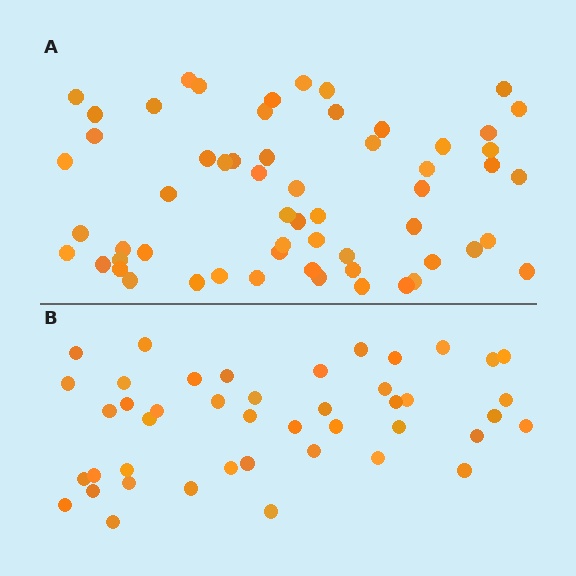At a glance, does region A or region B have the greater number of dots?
Region A (the top region) has more dots.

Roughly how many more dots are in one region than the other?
Region A has approximately 15 more dots than region B.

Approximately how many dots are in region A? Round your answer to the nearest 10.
About 60 dots. (The exact count is 59, which rounds to 60.)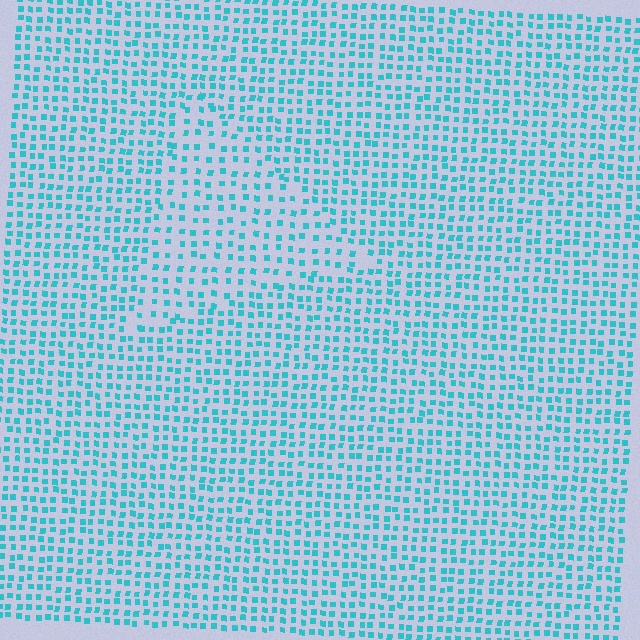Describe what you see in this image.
The image contains small cyan elements arranged at two different densities. A triangle-shaped region is visible where the elements are less densely packed than the surrounding area.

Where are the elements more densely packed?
The elements are more densely packed outside the triangle boundary.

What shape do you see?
I see a triangle.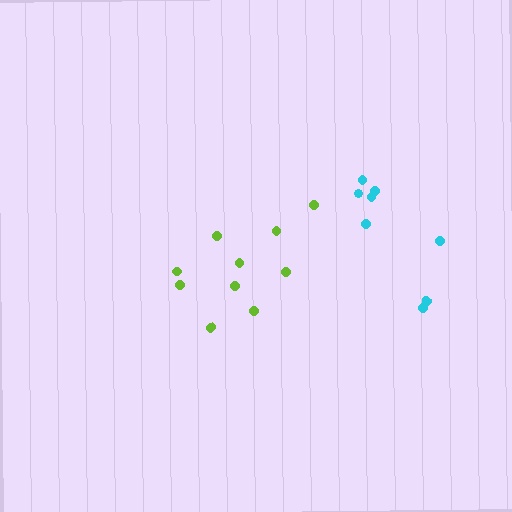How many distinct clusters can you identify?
There are 2 distinct clusters.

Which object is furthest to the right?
The cyan cluster is rightmost.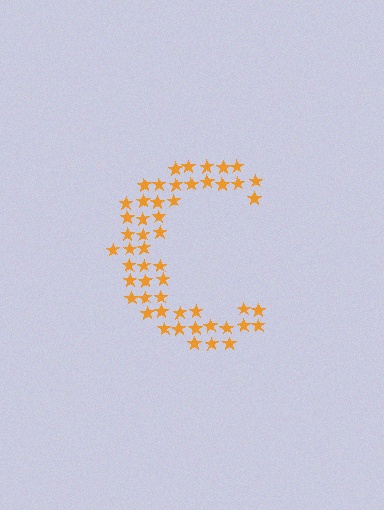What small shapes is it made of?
It is made of small stars.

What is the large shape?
The large shape is the letter C.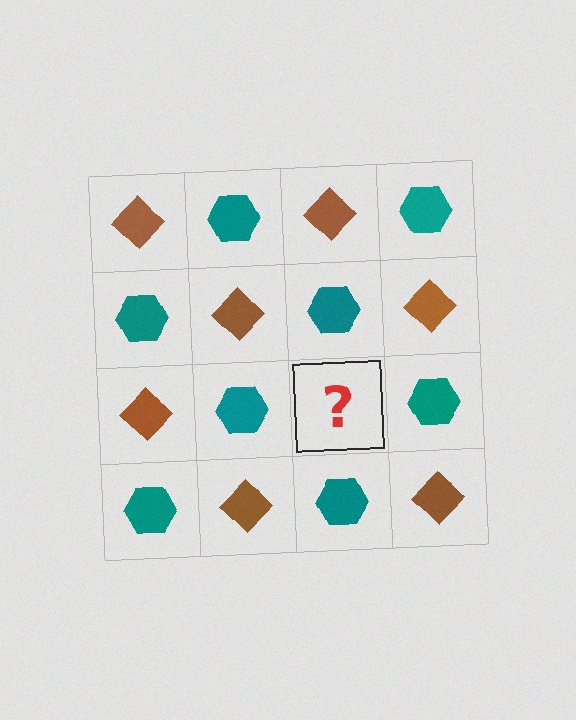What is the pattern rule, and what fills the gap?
The rule is that it alternates brown diamond and teal hexagon in a checkerboard pattern. The gap should be filled with a brown diamond.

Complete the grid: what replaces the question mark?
The question mark should be replaced with a brown diamond.